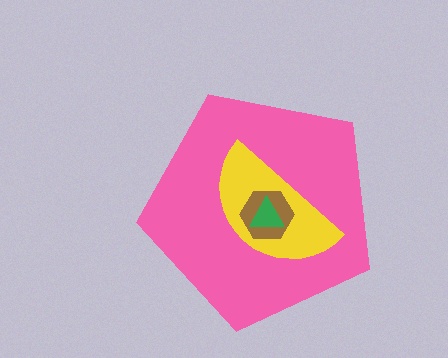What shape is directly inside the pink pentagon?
The yellow semicircle.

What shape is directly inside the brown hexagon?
The green triangle.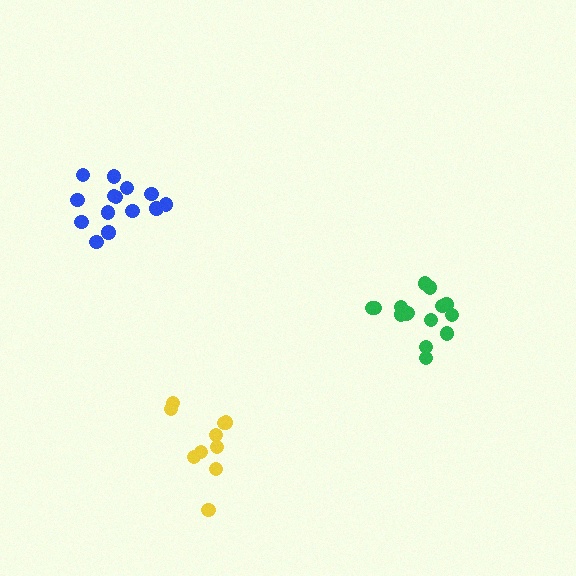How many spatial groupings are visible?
There are 3 spatial groupings.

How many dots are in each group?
Group 1: 10 dots, Group 2: 14 dots, Group 3: 15 dots (39 total).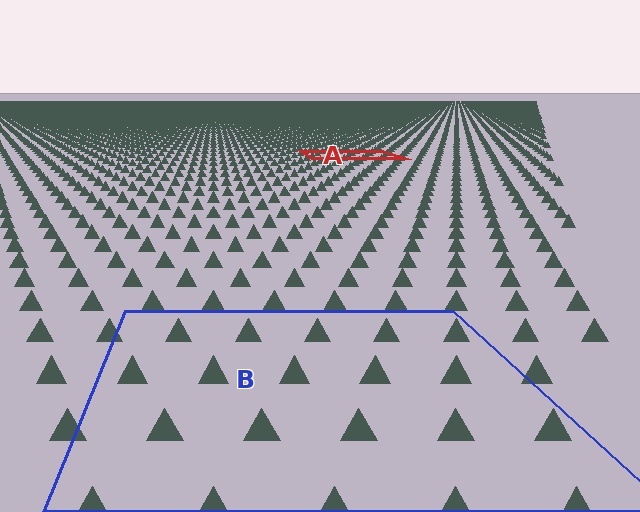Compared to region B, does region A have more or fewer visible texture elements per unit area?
Region A has more texture elements per unit area — they are packed more densely because it is farther away.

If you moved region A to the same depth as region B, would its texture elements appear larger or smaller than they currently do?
They would appear larger. At a closer depth, the same texture elements are projected at a bigger on-screen size.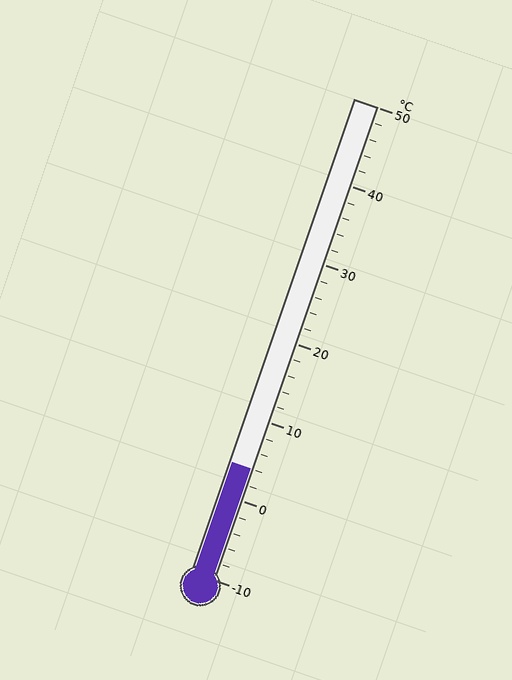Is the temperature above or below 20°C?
The temperature is below 20°C.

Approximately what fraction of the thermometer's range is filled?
The thermometer is filled to approximately 25% of its range.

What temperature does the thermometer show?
The thermometer shows approximately 4°C.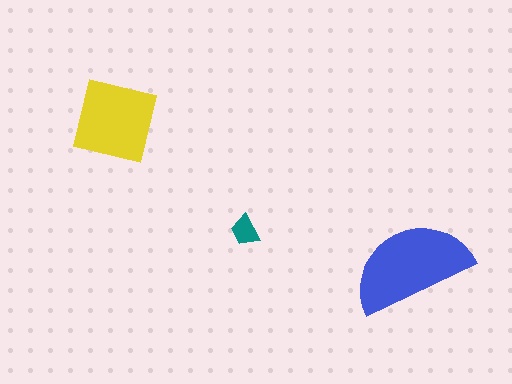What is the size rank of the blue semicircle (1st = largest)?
1st.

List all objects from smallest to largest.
The teal trapezoid, the yellow square, the blue semicircle.